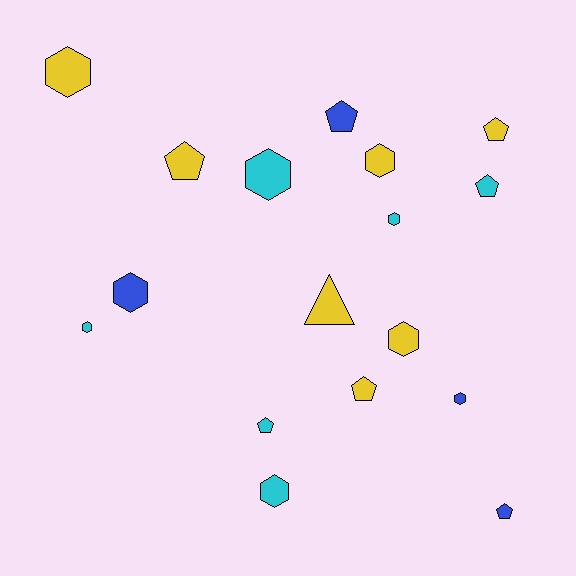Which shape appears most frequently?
Hexagon, with 9 objects.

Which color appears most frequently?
Yellow, with 7 objects.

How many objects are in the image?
There are 17 objects.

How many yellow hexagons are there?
There are 3 yellow hexagons.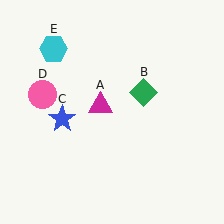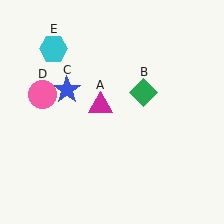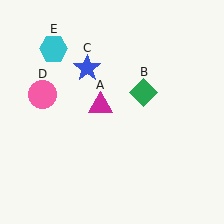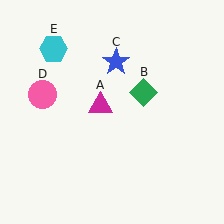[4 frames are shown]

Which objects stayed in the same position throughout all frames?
Magenta triangle (object A) and green diamond (object B) and pink circle (object D) and cyan hexagon (object E) remained stationary.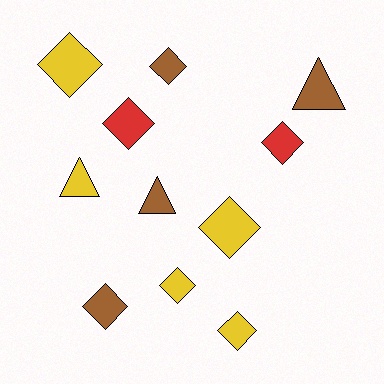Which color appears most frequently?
Yellow, with 5 objects.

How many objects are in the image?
There are 11 objects.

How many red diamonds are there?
There are 2 red diamonds.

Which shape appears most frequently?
Diamond, with 8 objects.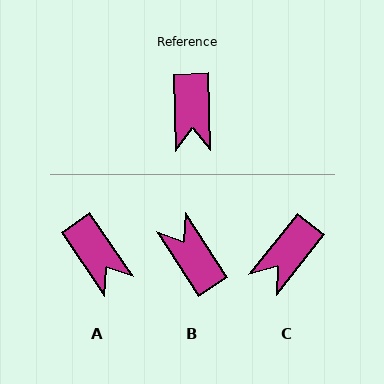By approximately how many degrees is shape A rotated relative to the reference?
Approximately 32 degrees counter-clockwise.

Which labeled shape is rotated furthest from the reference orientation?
B, about 149 degrees away.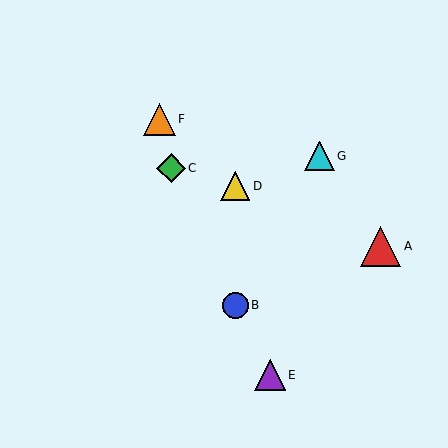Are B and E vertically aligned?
No, B is at x≈235 and E is at x≈270.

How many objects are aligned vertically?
2 objects (B, D) are aligned vertically.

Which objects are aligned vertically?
Objects B, D are aligned vertically.